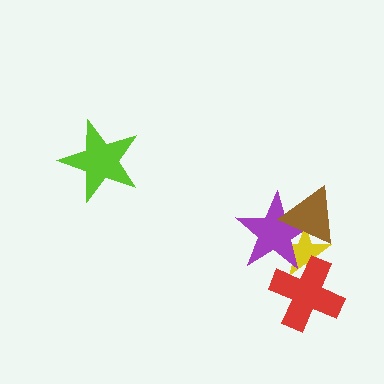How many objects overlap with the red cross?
2 objects overlap with the red cross.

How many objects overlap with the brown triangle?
2 objects overlap with the brown triangle.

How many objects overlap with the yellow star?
3 objects overlap with the yellow star.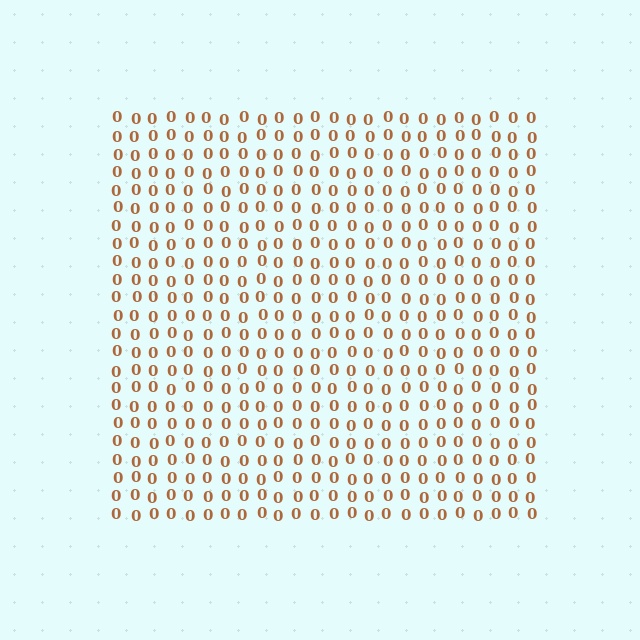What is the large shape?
The large shape is a square.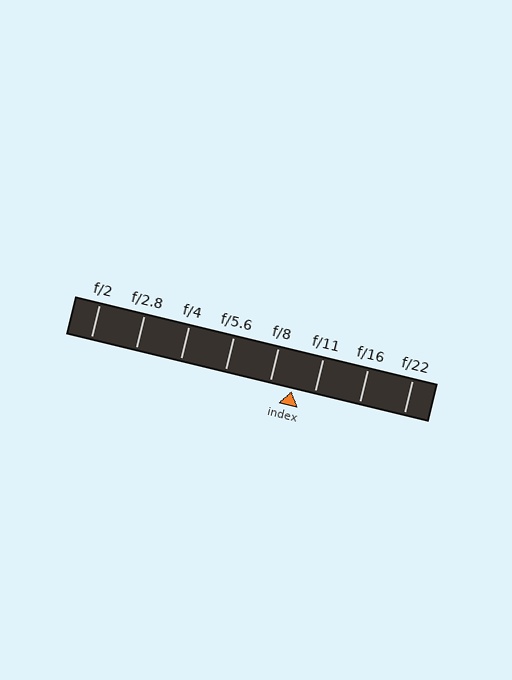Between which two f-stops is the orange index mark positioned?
The index mark is between f/8 and f/11.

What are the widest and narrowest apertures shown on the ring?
The widest aperture shown is f/2 and the narrowest is f/22.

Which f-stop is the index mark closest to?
The index mark is closest to f/11.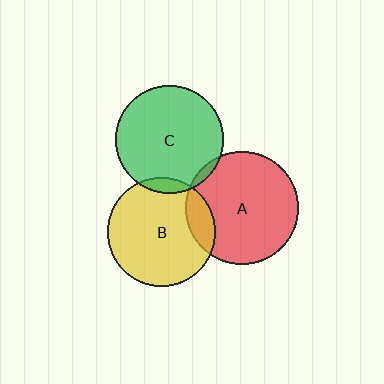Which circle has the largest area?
Circle A (red).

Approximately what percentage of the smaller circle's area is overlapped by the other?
Approximately 5%.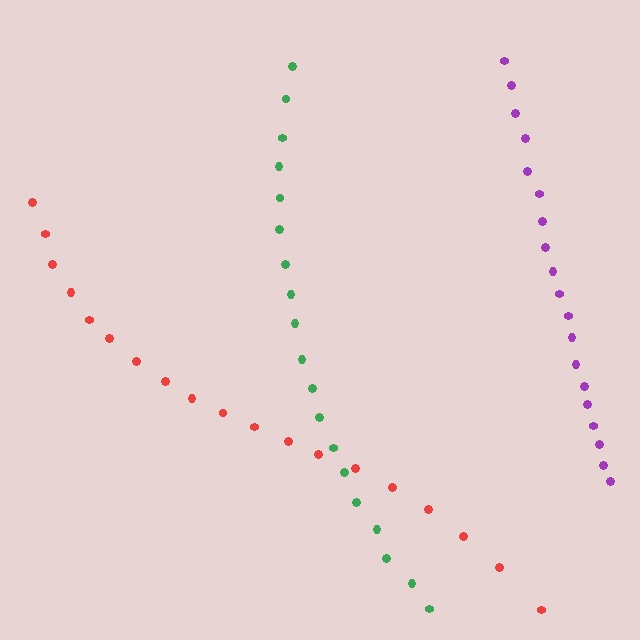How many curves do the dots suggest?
There are 3 distinct paths.